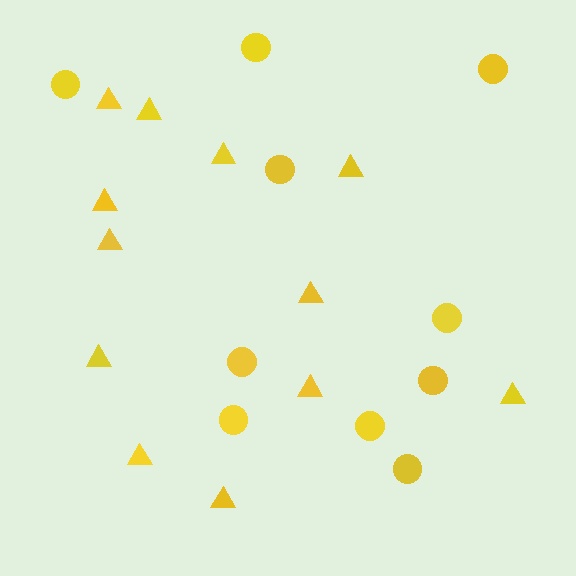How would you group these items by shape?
There are 2 groups: one group of circles (10) and one group of triangles (12).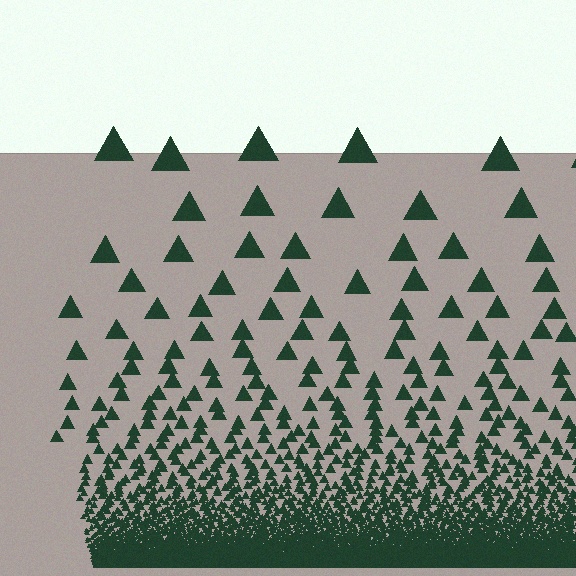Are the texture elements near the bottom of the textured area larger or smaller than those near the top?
Smaller. The gradient is inverted — elements near the bottom are smaller and denser.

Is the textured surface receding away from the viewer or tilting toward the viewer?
The surface appears to tilt toward the viewer. Texture elements get larger and sparser toward the top.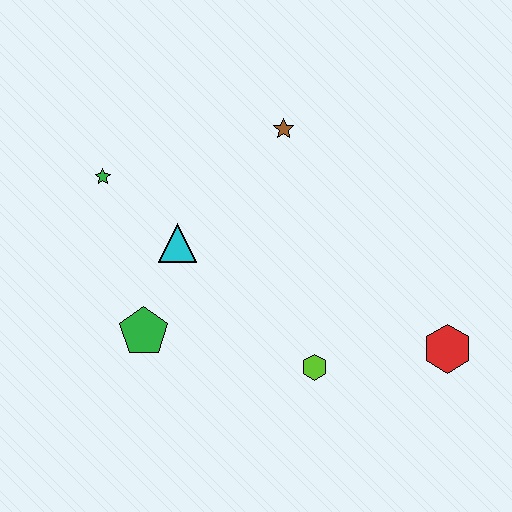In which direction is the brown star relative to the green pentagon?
The brown star is above the green pentagon.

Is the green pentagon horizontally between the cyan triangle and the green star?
Yes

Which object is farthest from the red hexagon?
The green star is farthest from the red hexagon.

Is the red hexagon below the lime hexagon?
No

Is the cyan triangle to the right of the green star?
Yes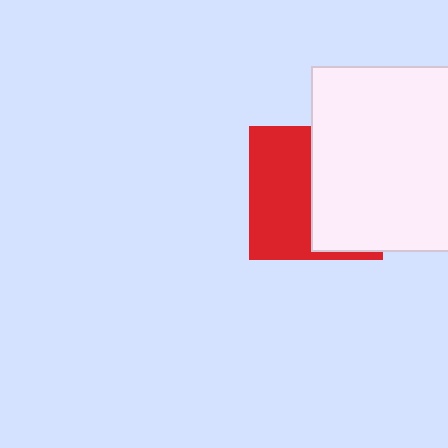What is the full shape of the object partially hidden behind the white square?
The partially hidden object is a red square.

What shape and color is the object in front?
The object in front is a white square.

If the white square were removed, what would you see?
You would see the complete red square.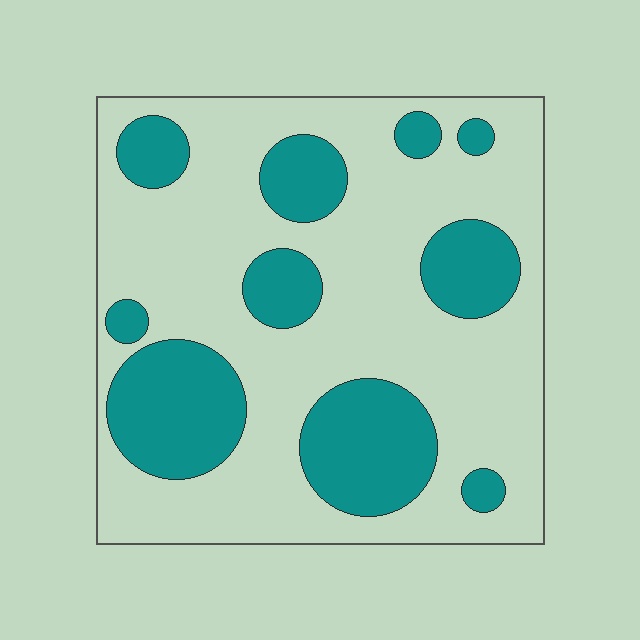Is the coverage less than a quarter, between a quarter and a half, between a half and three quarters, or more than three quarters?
Between a quarter and a half.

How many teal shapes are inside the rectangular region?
10.